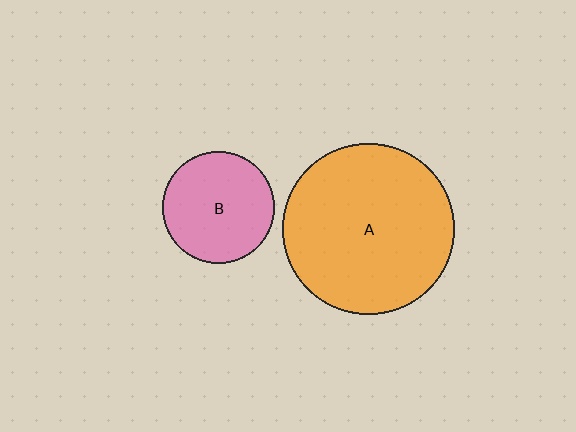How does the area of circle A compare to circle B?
Approximately 2.3 times.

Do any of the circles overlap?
No, none of the circles overlap.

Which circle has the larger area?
Circle A (orange).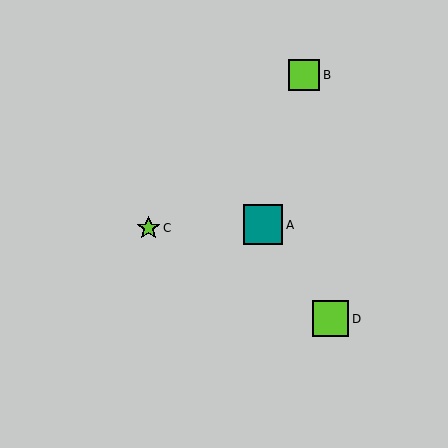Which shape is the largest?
The teal square (labeled A) is the largest.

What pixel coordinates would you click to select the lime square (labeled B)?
Click at (304, 75) to select the lime square B.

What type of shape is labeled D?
Shape D is a lime square.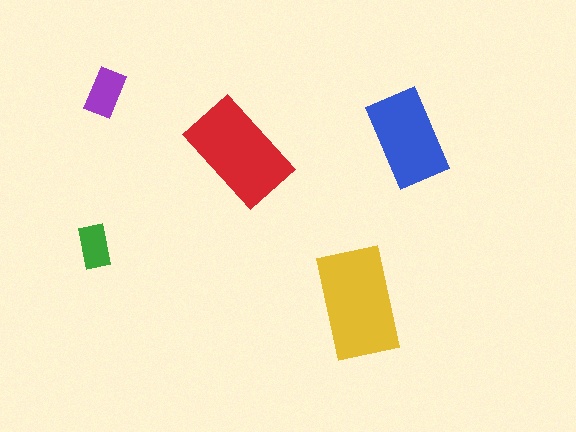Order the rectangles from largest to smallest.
the yellow one, the red one, the blue one, the purple one, the green one.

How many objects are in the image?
There are 5 objects in the image.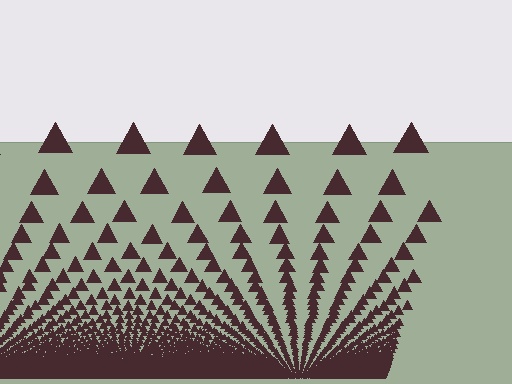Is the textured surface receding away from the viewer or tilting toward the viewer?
The surface appears to tilt toward the viewer. Texture elements get larger and sparser toward the top.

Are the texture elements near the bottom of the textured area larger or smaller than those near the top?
Smaller. The gradient is inverted — elements near the bottom are smaller and denser.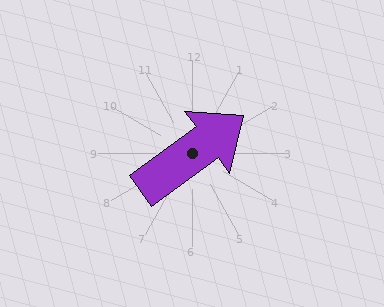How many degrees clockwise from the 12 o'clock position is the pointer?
Approximately 54 degrees.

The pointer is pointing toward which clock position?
Roughly 2 o'clock.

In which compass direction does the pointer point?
Northeast.